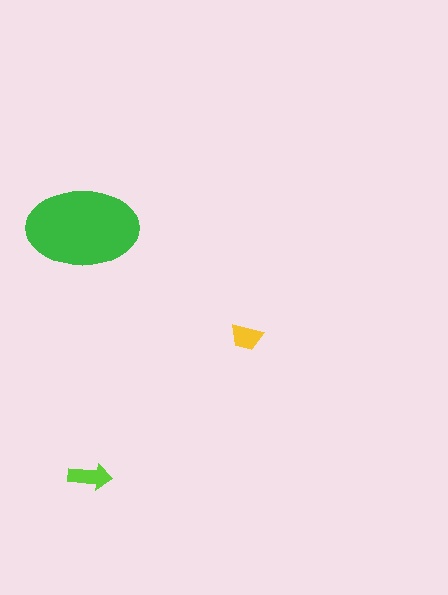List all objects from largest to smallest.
The green ellipse, the lime arrow, the yellow trapezoid.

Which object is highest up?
The green ellipse is topmost.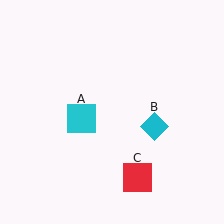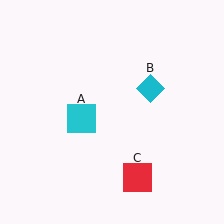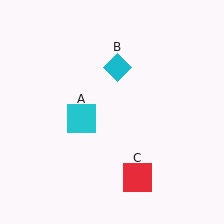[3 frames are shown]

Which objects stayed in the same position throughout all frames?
Cyan square (object A) and red square (object C) remained stationary.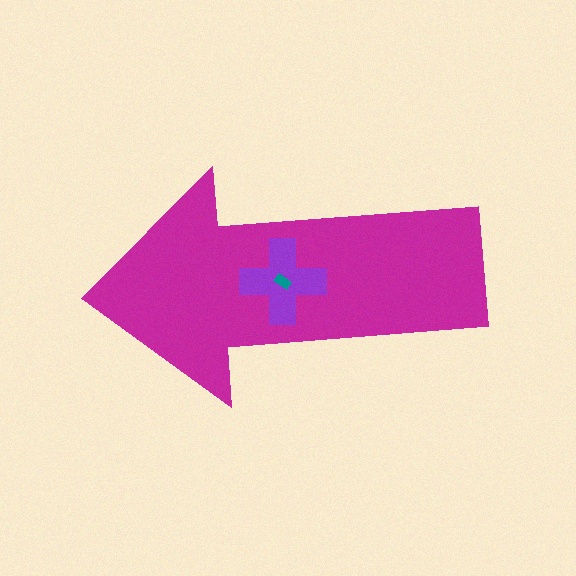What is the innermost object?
The teal rectangle.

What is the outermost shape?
The magenta arrow.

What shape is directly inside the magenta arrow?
The purple cross.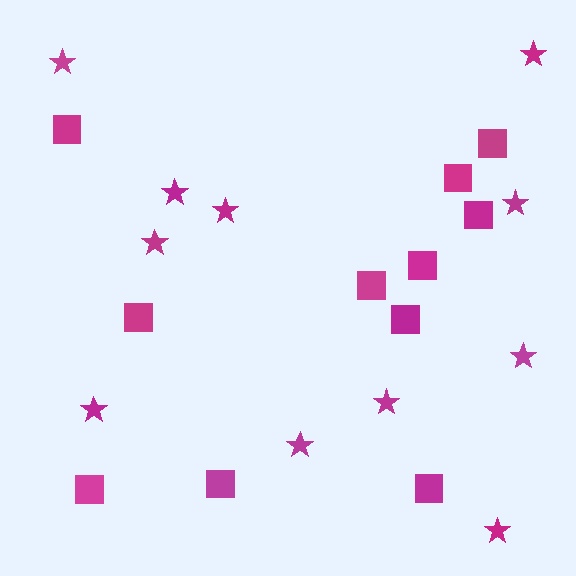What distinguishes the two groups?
There are 2 groups: one group of stars (11) and one group of squares (11).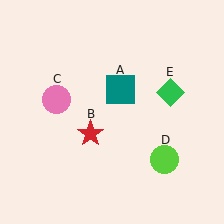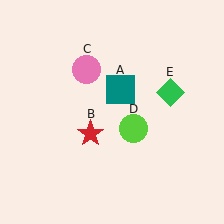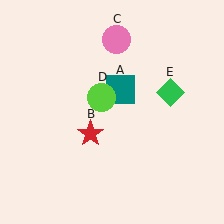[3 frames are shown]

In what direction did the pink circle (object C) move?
The pink circle (object C) moved up and to the right.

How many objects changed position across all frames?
2 objects changed position: pink circle (object C), lime circle (object D).